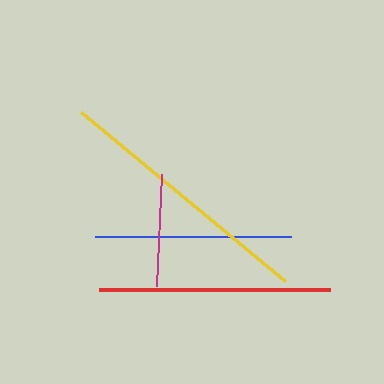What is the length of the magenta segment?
The magenta segment is approximately 112 pixels long.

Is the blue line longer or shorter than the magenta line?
The blue line is longer than the magenta line.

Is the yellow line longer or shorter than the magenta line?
The yellow line is longer than the magenta line.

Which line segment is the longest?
The yellow line is the longest at approximately 265 pixels.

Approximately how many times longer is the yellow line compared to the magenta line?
The yellow line is approximately 2.4 times the length of the magenta line.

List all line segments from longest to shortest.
From longest to shortest: yellow, red, blue, magenta.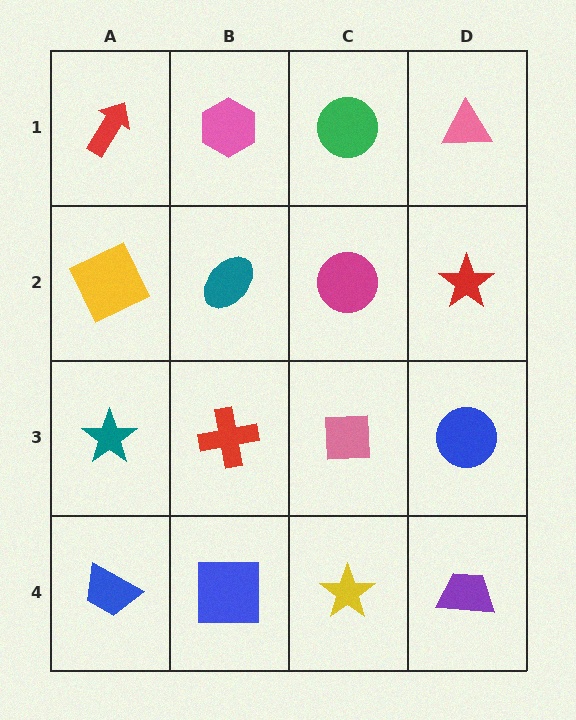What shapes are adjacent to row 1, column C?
A magenta circle (row 2, column C), a pink hexagon (row 1, column B), a pink triangle (row 1, column D).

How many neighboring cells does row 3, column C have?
4.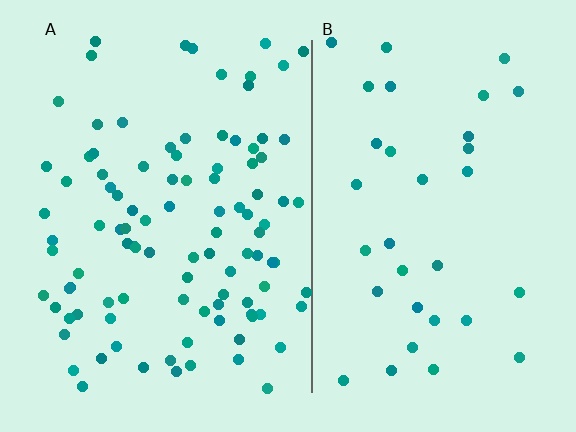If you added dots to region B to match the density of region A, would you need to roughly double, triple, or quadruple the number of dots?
Approximately triple.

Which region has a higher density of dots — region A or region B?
A (the left).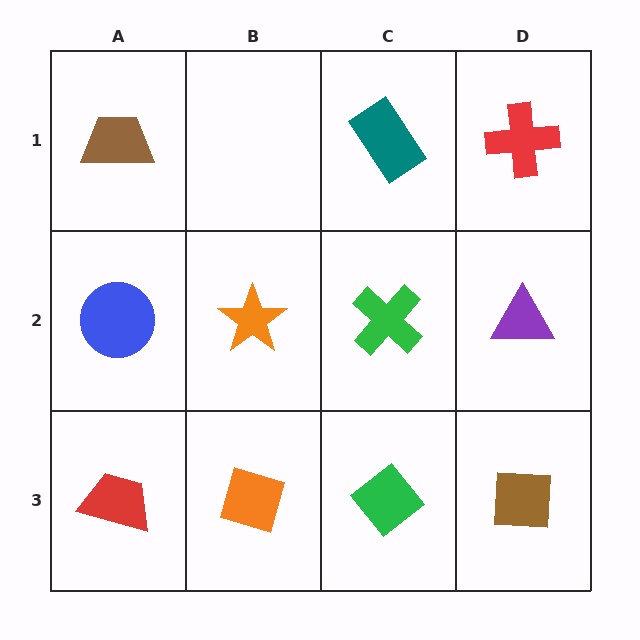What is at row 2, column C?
A green cross.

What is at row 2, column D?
A purple triangle.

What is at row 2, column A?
A blue circle.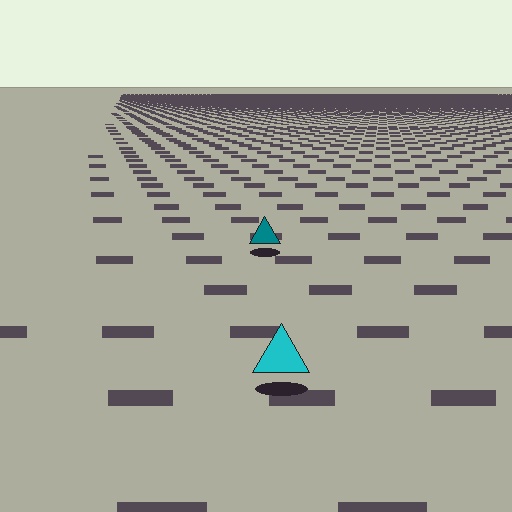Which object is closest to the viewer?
The cyan triangle is closest. The texture marks near it are larger and more spread out.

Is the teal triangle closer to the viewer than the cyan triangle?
No. The cyan triangle is closer — you can tell from the texture gradient: the ground texture is coarser near it.